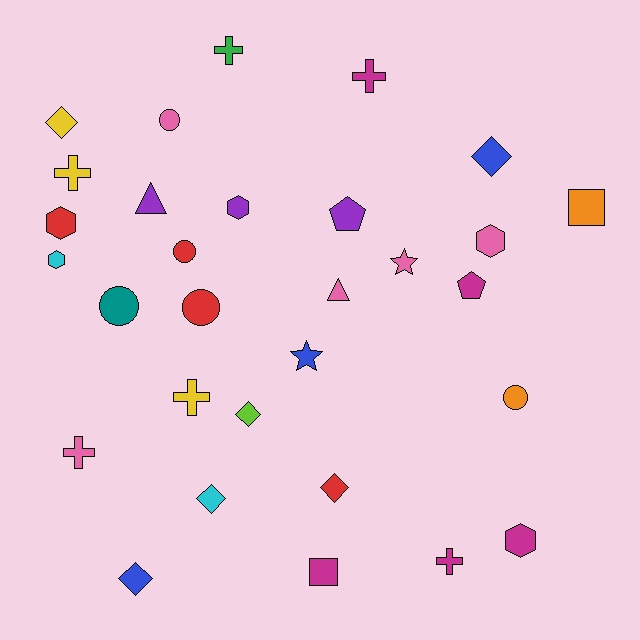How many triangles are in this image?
There are 2 triangles.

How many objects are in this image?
There are 30 objects.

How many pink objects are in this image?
There are 5 pink objects.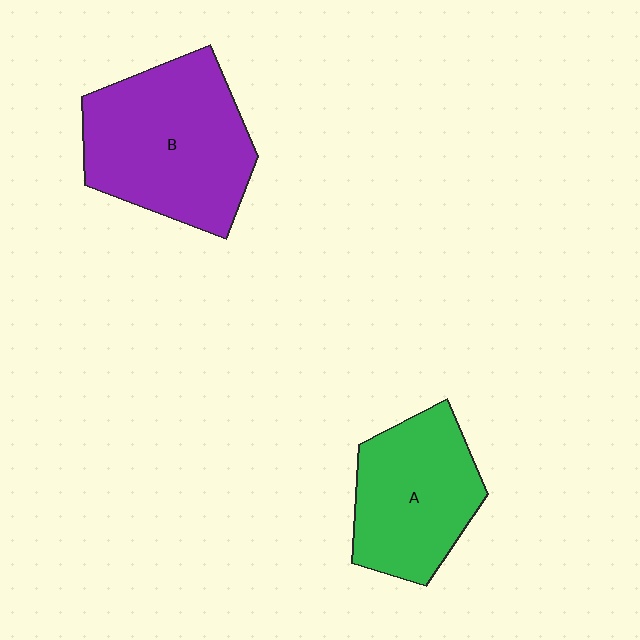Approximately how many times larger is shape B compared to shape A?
Approximately 1.3 times.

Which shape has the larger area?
Shape B (purple).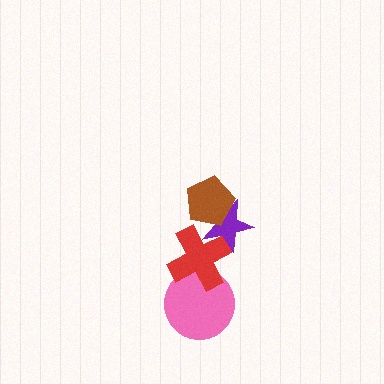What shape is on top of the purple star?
The brown pentagon is on top of the purple star.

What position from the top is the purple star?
The purple star is 2nd from the top.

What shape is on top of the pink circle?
The red cross is on top of the pink circle.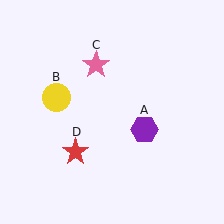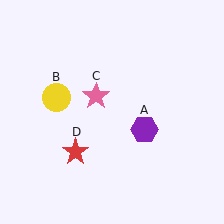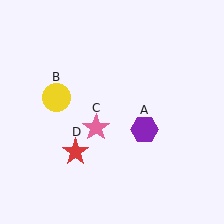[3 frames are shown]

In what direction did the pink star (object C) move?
The pink star (object C) moved down.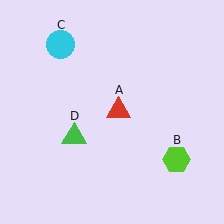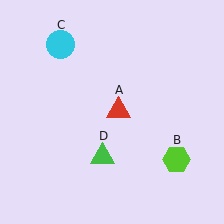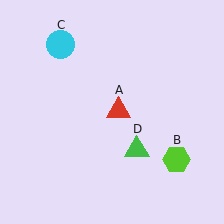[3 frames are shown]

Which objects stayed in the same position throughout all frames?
Red triangle (object A) and lime hexagon (object B) and cyan circle (object C) remained stationary.